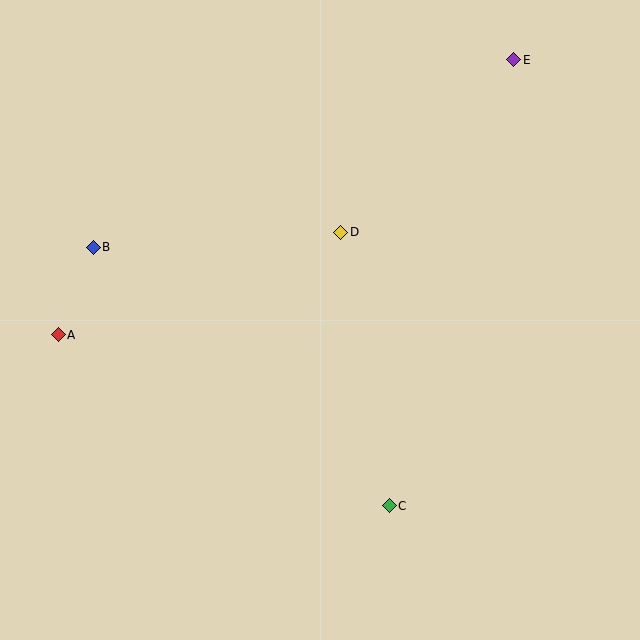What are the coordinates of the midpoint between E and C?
The midpoint between E and C is at (452, 283).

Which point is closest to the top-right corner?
Point E is closest to the top-right corner.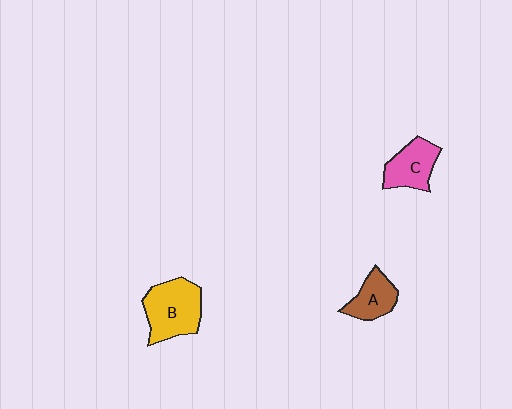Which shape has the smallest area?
Shape A (brown).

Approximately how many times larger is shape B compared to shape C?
Approximately 1.4 times.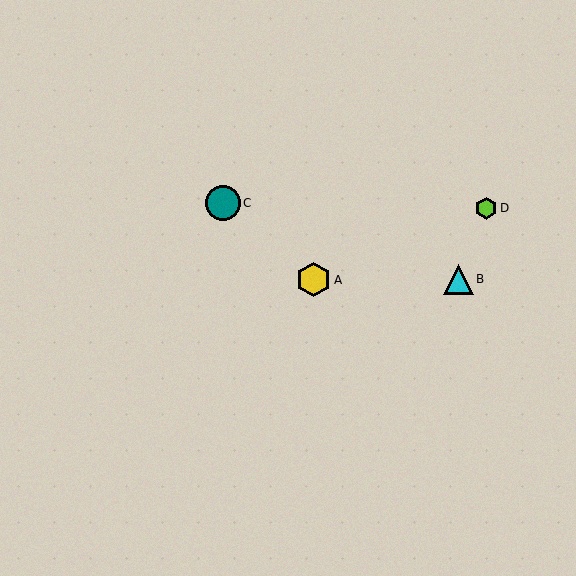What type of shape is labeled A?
Shape A is a yellow hexagon.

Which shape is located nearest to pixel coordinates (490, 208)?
The lime hexagon (labeled D) at (486, 208) is nearest to that location.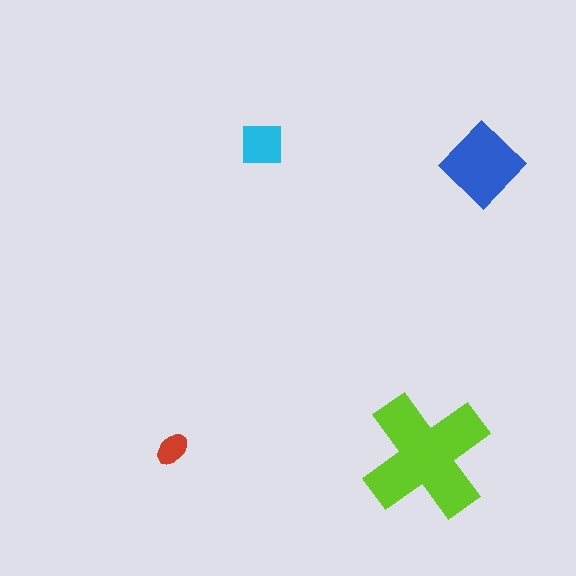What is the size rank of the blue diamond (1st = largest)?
2nd.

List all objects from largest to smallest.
The lime cross, the blue diamond, the cyan square, the red ellipse.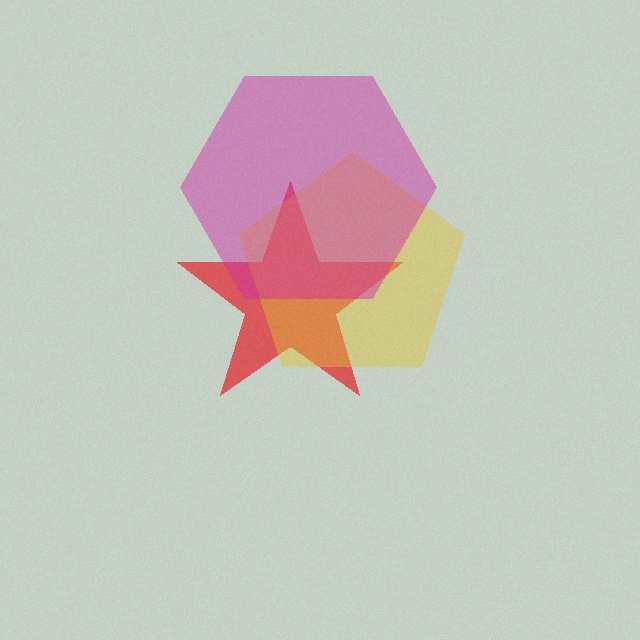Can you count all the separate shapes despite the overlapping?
Yes, there are 3 separate shapes.